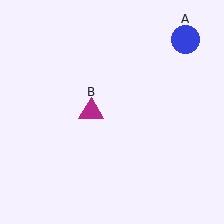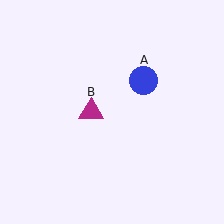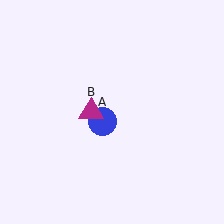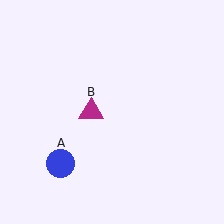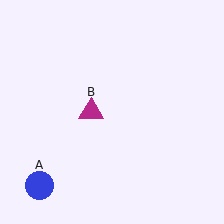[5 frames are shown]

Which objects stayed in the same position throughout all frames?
Magenta triangle (object B) remained stationary.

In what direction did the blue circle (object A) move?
The blue circle (object A) moved down and to the left.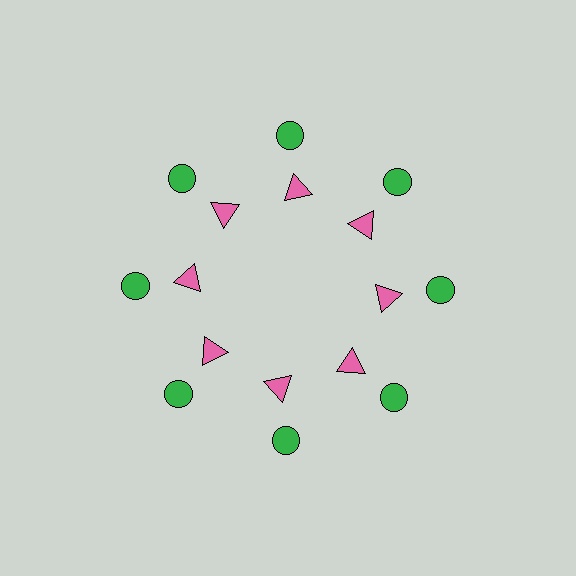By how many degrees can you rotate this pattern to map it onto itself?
The pattern maps onto itself every 45 degrees of rotation.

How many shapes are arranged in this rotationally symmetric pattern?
There are 16 shapes, arranged in 8 groups of 2.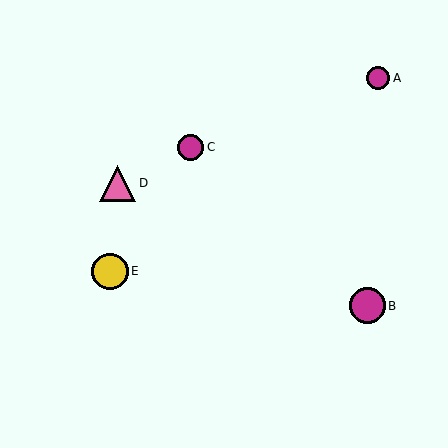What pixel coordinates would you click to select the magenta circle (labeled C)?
Click at (191, 147) to select the magenta circle C.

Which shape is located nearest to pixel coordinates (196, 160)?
The magenta circle (labeled C) at (191, 147) is nearest to that location.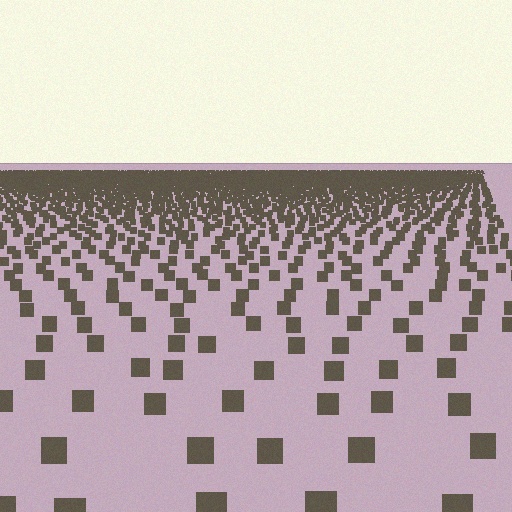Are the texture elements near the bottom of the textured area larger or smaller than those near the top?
Larger. Near the bottom, elements are closer to the viewer and appear at a bigger on-screen size.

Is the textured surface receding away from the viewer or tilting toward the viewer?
The surface is receding away from the viewer. Texture elements get smaller and denser toward the top.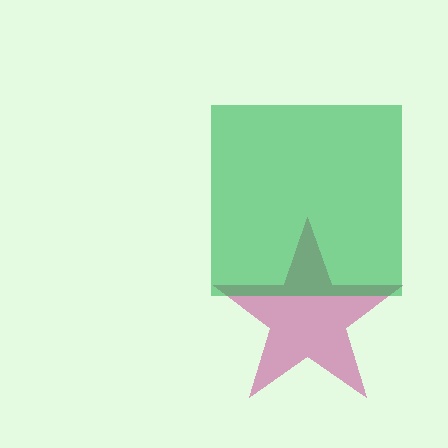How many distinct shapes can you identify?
There are 2 distinct shapes: a magenta star, a green square.